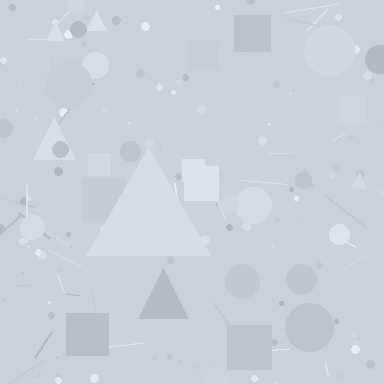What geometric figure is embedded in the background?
A triangle is embedded in the background.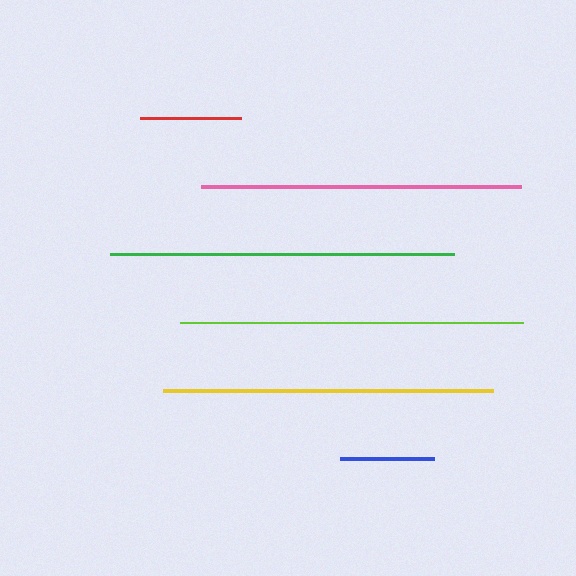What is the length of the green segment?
The green segment is approximately 345 pixels long.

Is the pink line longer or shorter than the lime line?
The lime line is longer than the pink line.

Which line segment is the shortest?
The blue line is the shortest at approximately 94 pixels.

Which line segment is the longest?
The green line is the longest at approximately 345 pixels.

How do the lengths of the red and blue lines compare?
The red and blue lines are approximately the same length.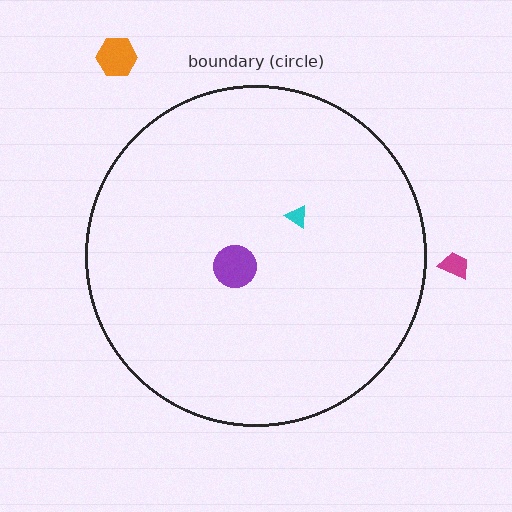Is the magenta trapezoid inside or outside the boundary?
Outside.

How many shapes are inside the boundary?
2 inside, 2 outside.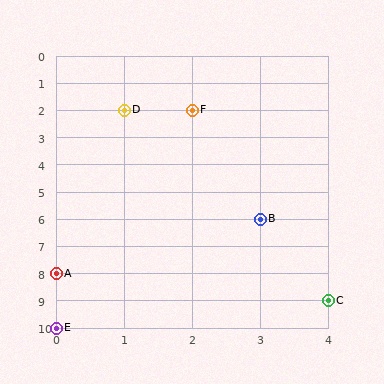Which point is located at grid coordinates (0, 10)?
Point E is at (0, 10).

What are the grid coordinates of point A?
Point A is at grid coordinates (0, 8).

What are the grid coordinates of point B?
Point B is at grid coordinates (3, 6).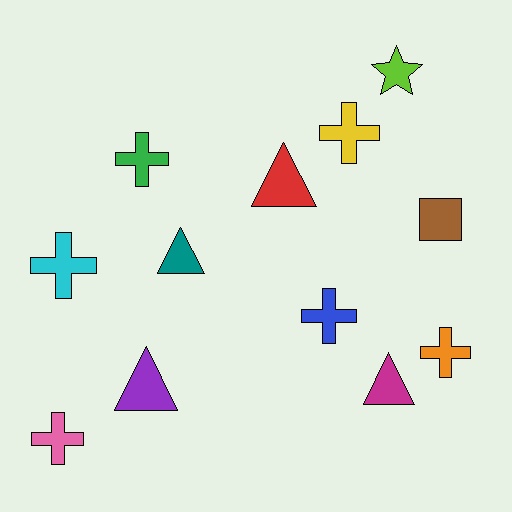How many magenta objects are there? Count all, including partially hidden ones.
There is 1 magenta object.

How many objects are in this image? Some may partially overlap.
There are 12 objects.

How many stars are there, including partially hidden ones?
There is 1 star.